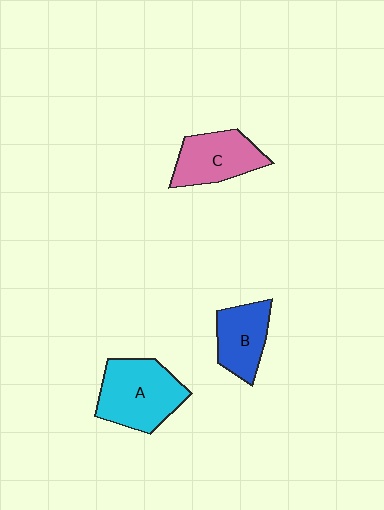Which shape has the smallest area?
Shape B (blue).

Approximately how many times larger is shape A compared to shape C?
Approximately 1.3 times.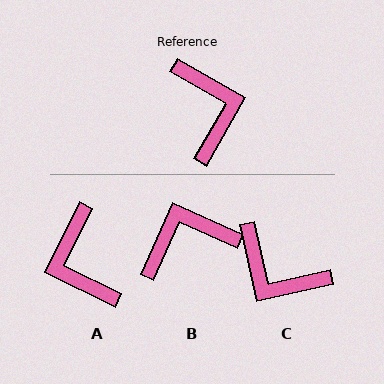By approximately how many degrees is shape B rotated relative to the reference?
Approximately 96 degrees counter-clockwise.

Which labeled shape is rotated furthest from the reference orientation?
A, about 177 degrees away.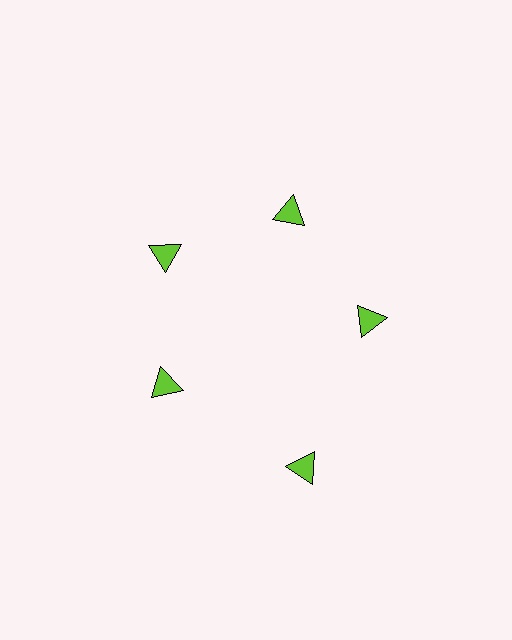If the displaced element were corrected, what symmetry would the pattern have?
It would have 5-fold rotational symmetry — the pattern would map onto itself every 72 degrees.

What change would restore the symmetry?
The symmetry would be restored by moving it inward, back onto the ring so that all 5 triangles sit at equal angles and equal distance from the center.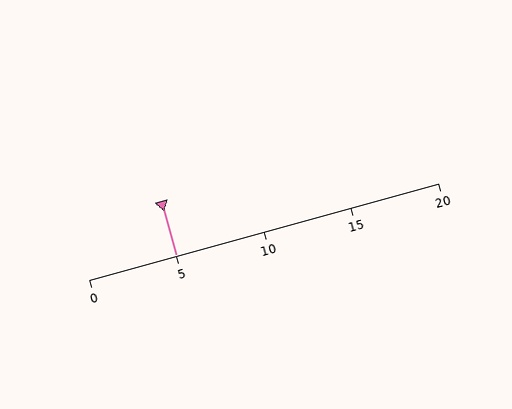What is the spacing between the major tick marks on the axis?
The major ticks are spaced 5 apart.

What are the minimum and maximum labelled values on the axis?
The axis runs from 0 to 20.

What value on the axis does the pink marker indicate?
The marker indicates approximately 5.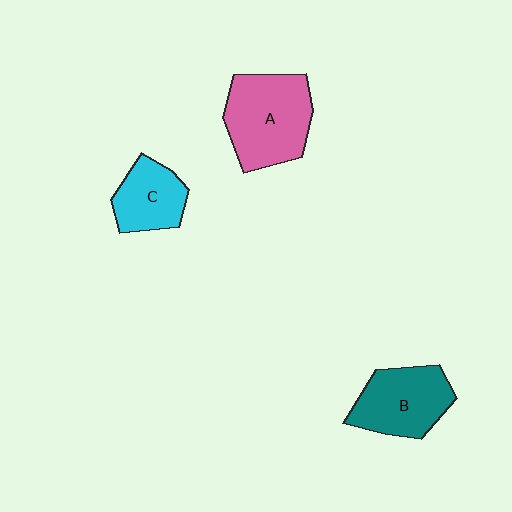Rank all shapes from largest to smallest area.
From largest to smallest: A (pink), B (teal), C (cyan).